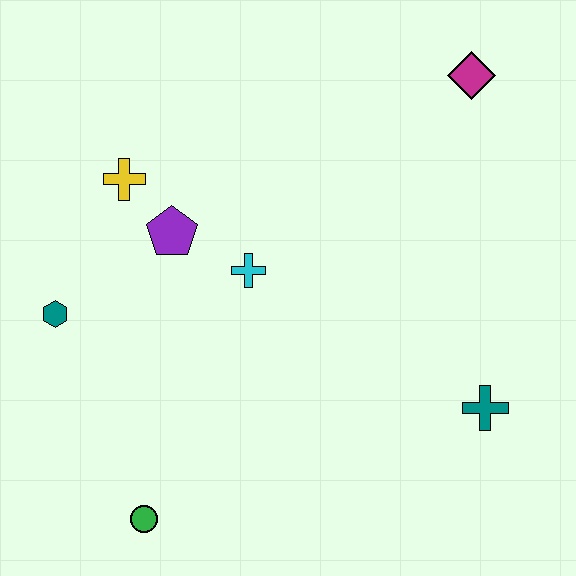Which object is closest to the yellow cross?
The purple pentagon is closest to the yellow cross.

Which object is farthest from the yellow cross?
The teal cross is farthest from the yellow cross.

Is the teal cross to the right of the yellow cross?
Yes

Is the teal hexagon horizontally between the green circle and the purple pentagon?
No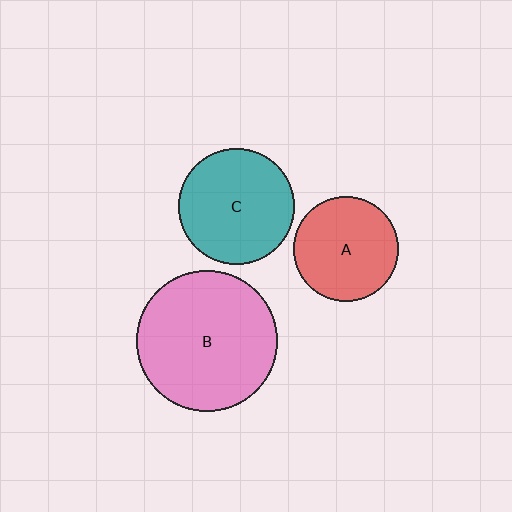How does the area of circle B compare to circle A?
Approximately 1.8 times.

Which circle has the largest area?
Circle B (pink).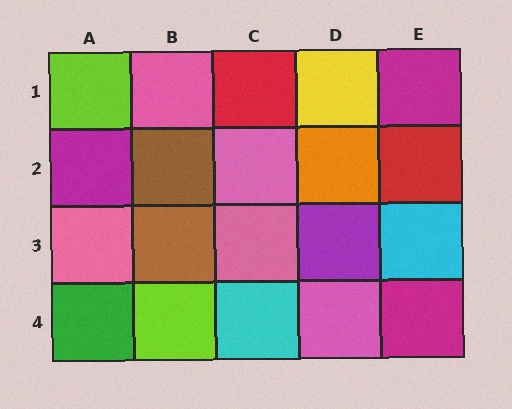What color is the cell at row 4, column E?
Magenta.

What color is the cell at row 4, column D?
Pink.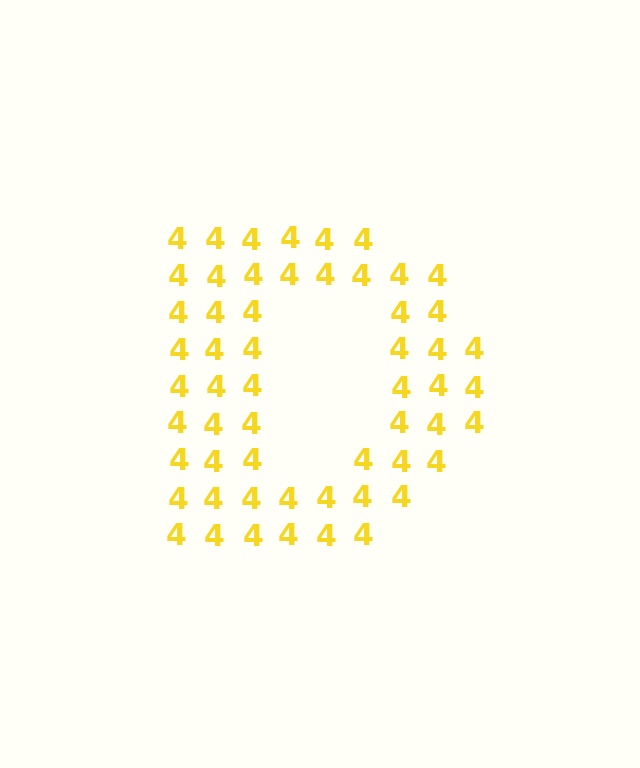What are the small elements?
The small elements are digit 4's.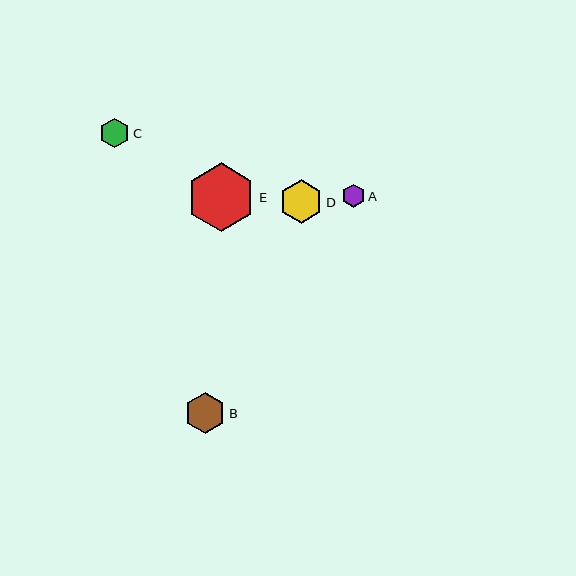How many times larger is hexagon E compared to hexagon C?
Hexagon E is approximately 2.3 times the size of hexagon C.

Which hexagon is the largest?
Hexagon E is the largest with a size of approximately 69 pixels.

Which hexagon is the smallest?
Hexagon A is the smallest with a size of approximately 24 pixels.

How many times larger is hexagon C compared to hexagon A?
Hexagon C is approximately 1.3 times the size of hexagon A.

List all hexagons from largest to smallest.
From largest to smallest: E, D, B, C, A.